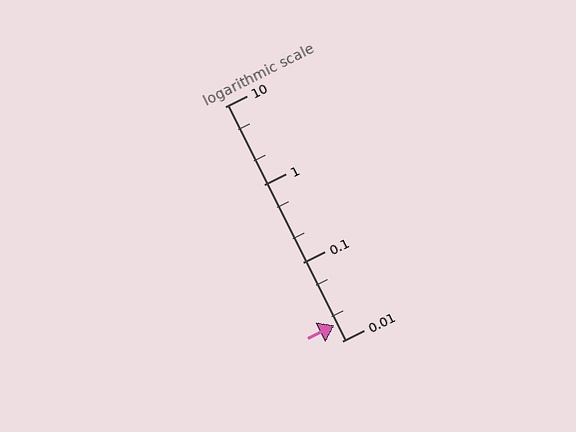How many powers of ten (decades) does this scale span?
The scale spans 3 decades, from 0.01 to 10.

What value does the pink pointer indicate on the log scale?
The pointer indicates approximately 0.016.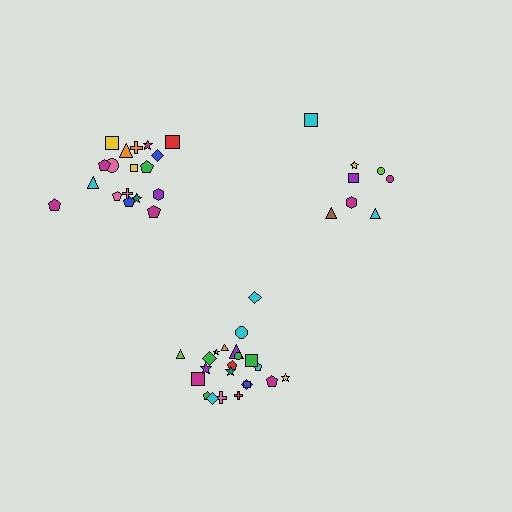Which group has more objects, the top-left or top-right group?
The top-left group.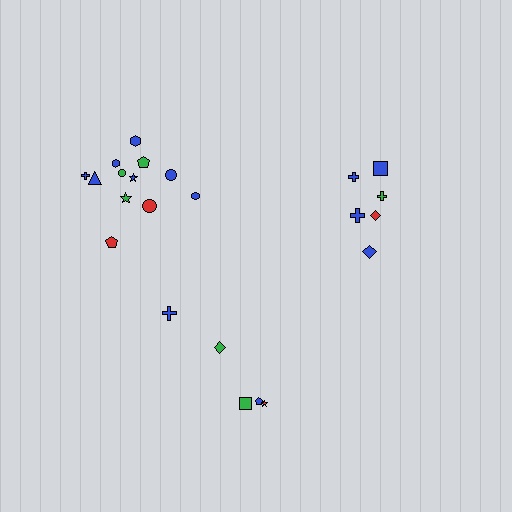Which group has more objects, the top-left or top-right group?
The top-left group.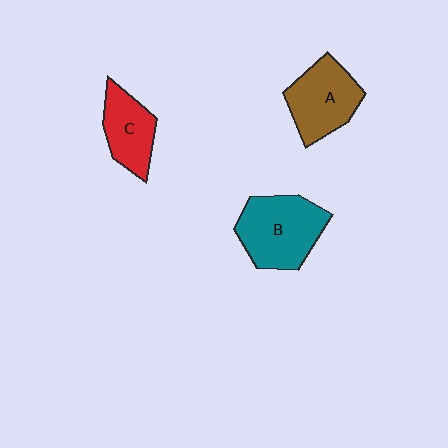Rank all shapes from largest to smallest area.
From largest to smallest: B (teal), A (brown), C (red).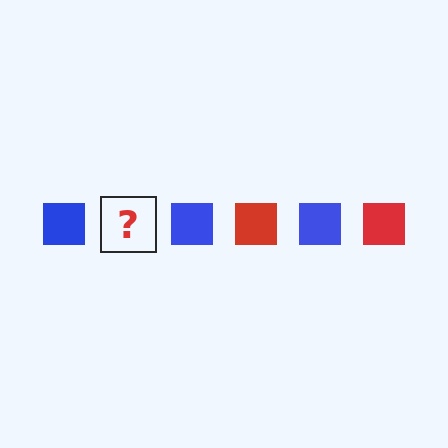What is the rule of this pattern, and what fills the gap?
The rule is that the pattern cycles through blue, red squares. The gap should be filled with a red square.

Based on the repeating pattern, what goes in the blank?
The blank should be a red square.